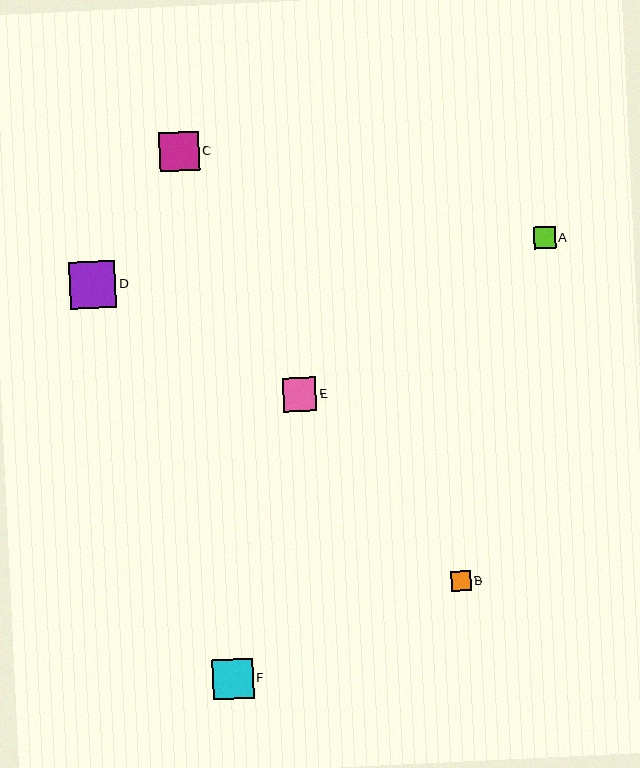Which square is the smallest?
Square B is the smallest with a size of approximately 20 pixels.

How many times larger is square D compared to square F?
Square D is approximately 1.1 times the size of square F.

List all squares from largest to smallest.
From largest to smallest: D, F, C, E, A, B.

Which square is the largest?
Square D is the largest with a size of approximately 46 pixels.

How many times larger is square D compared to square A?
Square D is approximately 2.1 times the size of square A.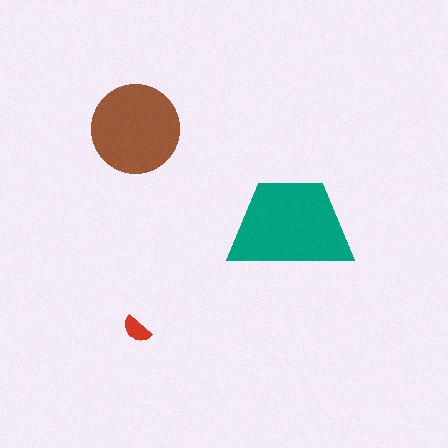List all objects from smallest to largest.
The red semicircle, the brown circle, the teal trapezoid.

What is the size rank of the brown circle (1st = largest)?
2nd.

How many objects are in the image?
There are 3 objects in the image.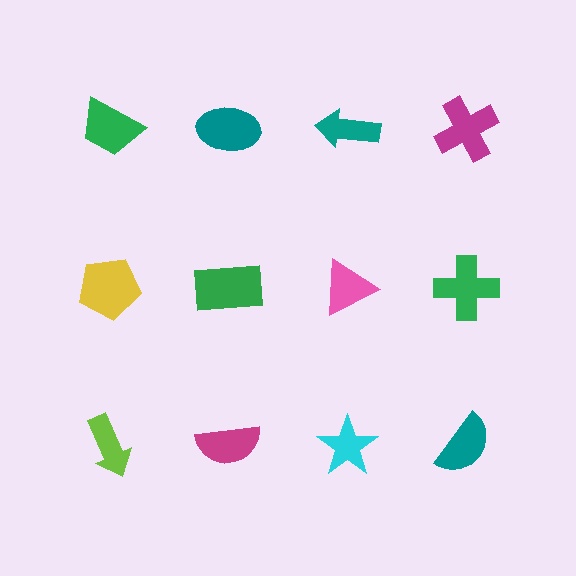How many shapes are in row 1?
4 shapes.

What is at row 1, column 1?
A green trapezoid.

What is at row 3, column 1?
A lime arrow.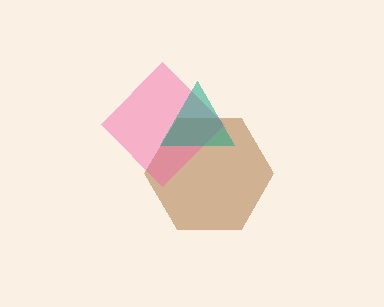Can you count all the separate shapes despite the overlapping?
Yes, there are 3 separate shapes.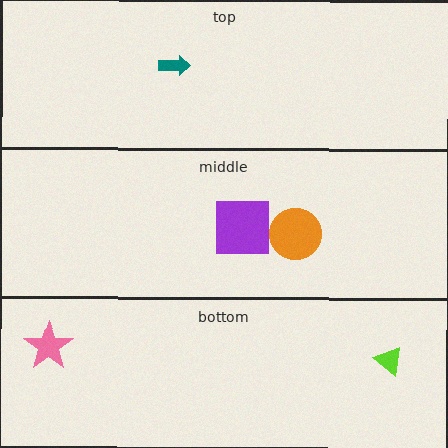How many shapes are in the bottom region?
2.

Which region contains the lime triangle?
The bottom region.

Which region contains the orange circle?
The middle region.